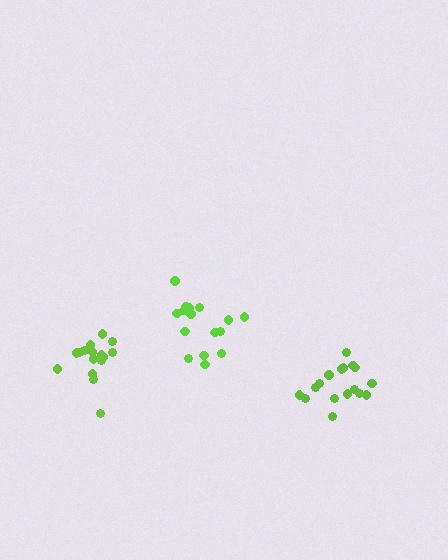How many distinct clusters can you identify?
There are 3 distinct clusters.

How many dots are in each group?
Group 1: 16 dots, Group 2: 16 dots, Group 3: 17 dots (49 total).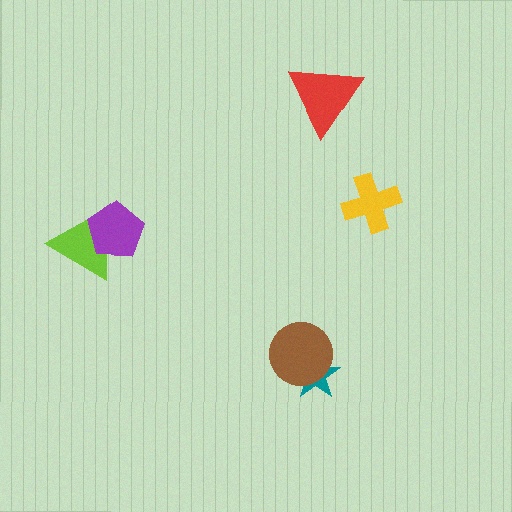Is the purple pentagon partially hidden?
No, no other shape covers it.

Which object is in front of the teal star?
The brown circle is in front of the teal star.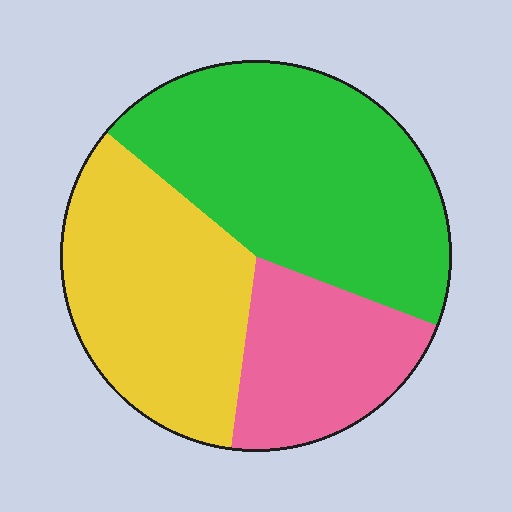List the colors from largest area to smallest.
From largest to smallest: green, yellow, pink.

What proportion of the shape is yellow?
Yellow takes up about one third (1/3) of the shape.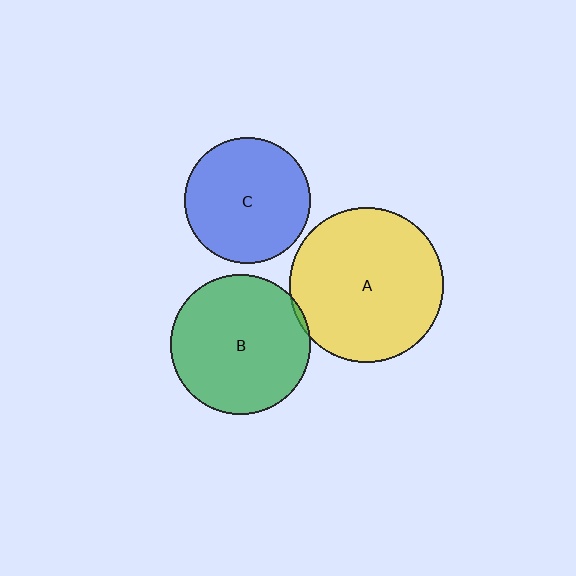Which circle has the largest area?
Circle A (yellow).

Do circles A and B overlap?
Yes.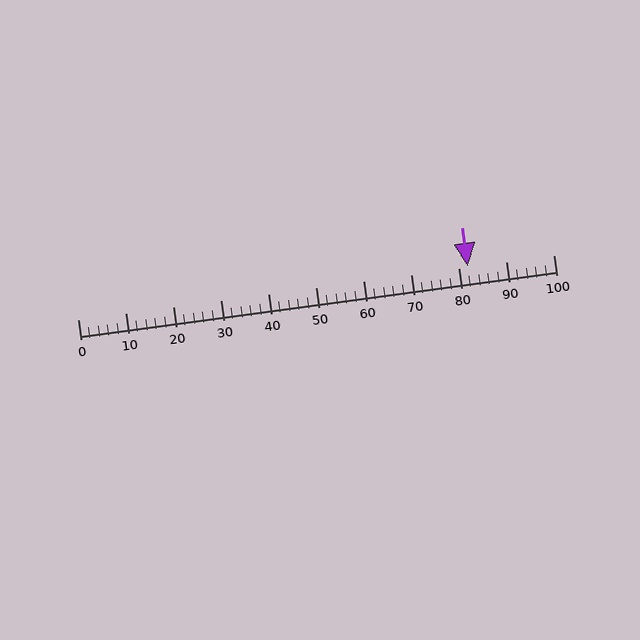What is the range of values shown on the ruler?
The ruler shows values from 0 to 100.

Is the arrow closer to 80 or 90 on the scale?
The arrow is closer to 80.